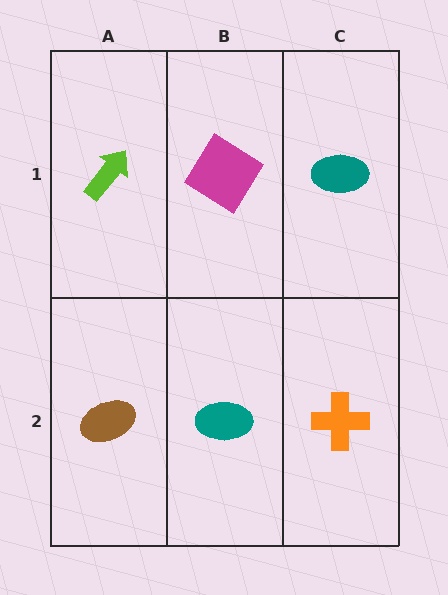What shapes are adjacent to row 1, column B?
A teal ellipse (row 2, column B), a lime arrow (row 1, column A), a teal ellipse (row 1, column C).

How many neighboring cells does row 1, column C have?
2.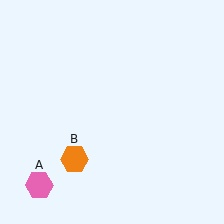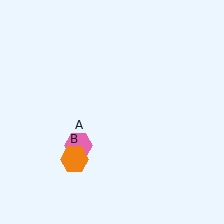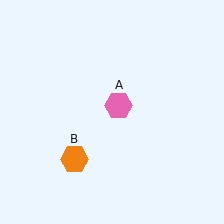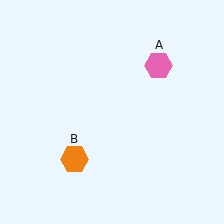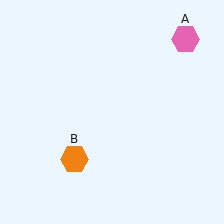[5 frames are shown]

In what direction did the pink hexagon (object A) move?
The pink hexagon (object A) moved up and to the right.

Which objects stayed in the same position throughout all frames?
Orange hexagon (object B) remained stationary.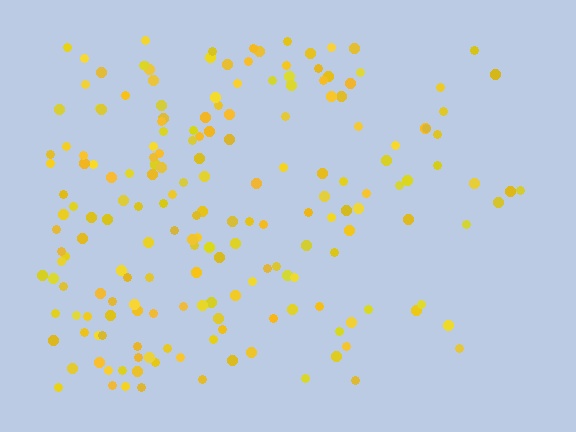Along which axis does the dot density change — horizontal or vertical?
Horizontal.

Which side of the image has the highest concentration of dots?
The left.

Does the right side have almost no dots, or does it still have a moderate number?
Still a moderate number, just noticeably fewer than the left.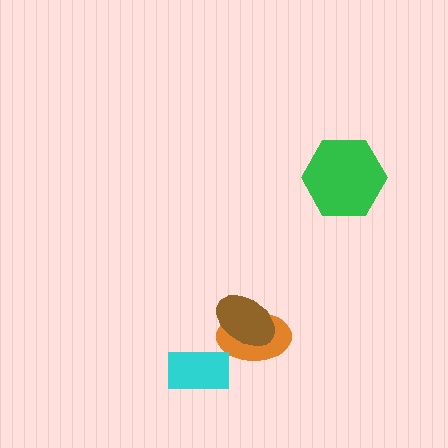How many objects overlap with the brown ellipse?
1 object overlaps with the brown ellipse.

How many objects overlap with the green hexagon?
0 objects overlap with the green hexagon.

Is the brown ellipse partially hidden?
No, no other shape covers it.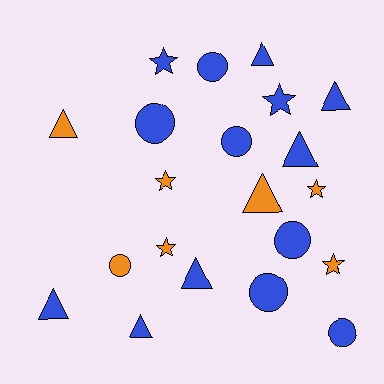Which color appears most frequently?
Blue, with 14 objects.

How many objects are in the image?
There are 21 objects.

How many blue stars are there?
There are 2 blue stars.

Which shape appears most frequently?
Triangle, with 8 objects.